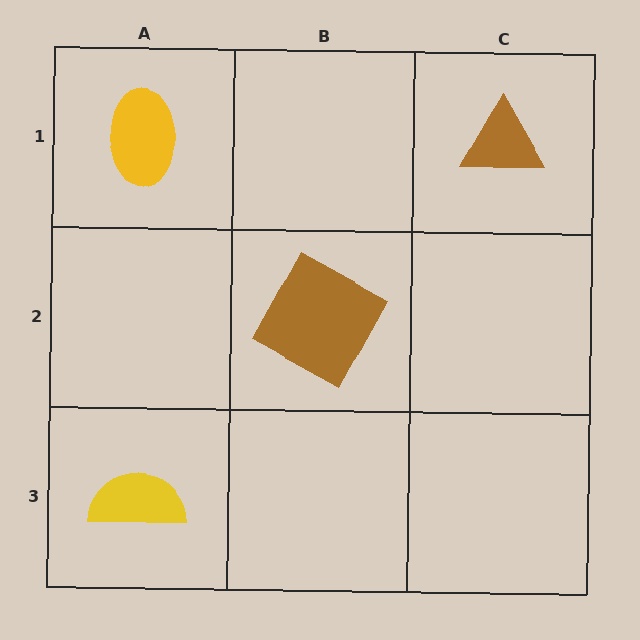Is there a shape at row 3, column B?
No, that cell is empty.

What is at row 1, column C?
A brown triangle.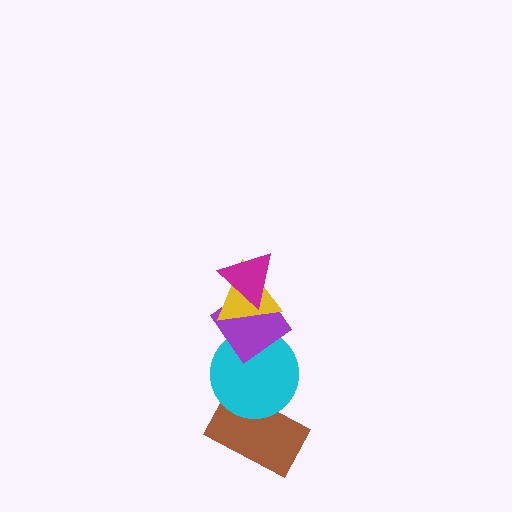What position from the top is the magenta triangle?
The magenta triangle is 1st from the top.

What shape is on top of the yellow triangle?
The magenta triangle is on top of the yellow triangle.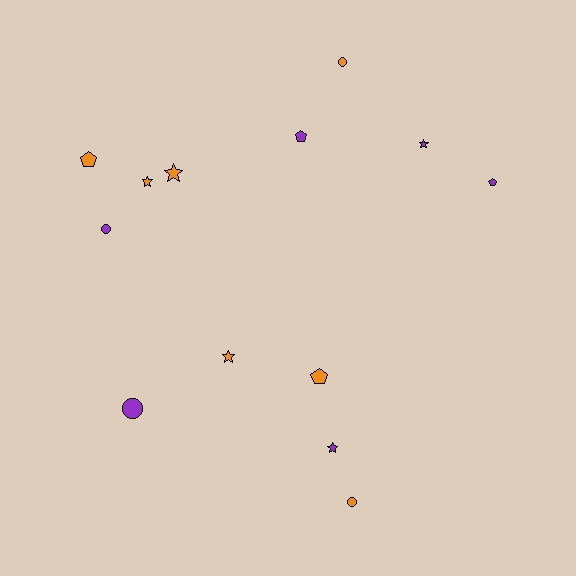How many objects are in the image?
There are 13 objects.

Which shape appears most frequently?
Star, with 5 objects.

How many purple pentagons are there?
There are 2 purple pentagons.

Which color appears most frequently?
Orange, with 7 objects.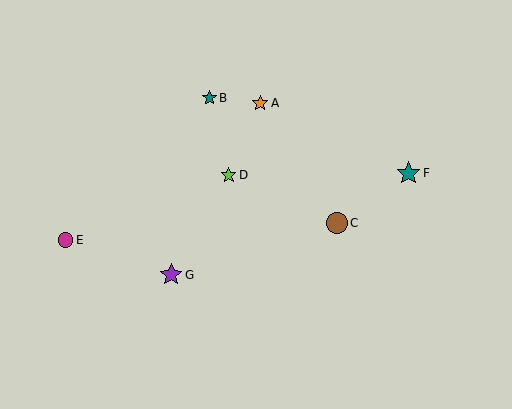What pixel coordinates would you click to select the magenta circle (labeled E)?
Click at (66, 240) to select the magenta circle E.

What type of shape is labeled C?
Shape C is a brown circle.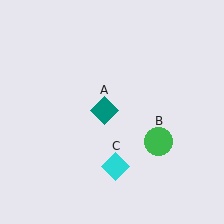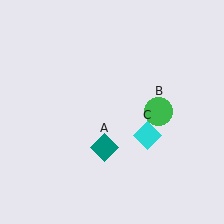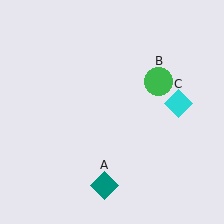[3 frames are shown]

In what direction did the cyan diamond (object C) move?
The cyan diamond (object C) moved up and to the right.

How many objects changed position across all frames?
3 objects changed position: teal diamond (object A), green circle (object B), cyan diamond (object C).